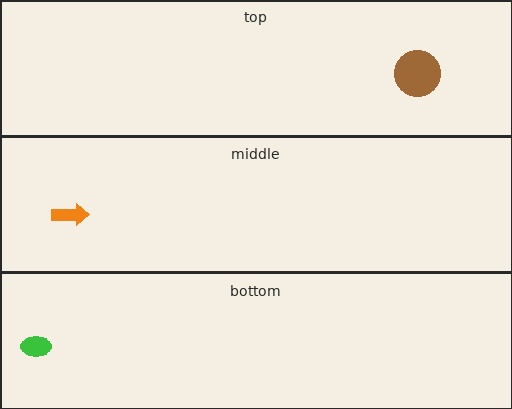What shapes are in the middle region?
The orange arrow.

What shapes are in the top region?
The brown circle.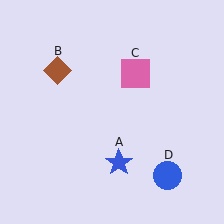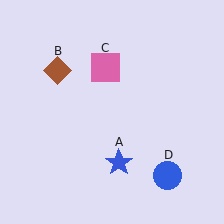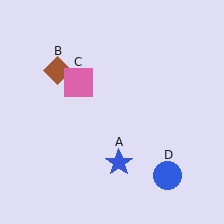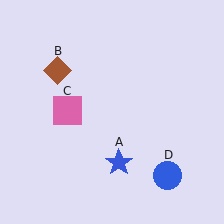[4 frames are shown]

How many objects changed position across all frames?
1 object changed position: pink square (object C).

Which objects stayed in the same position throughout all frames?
Blue star (object A) and brown diamond (object B) and blue circle (object D) remained stationary.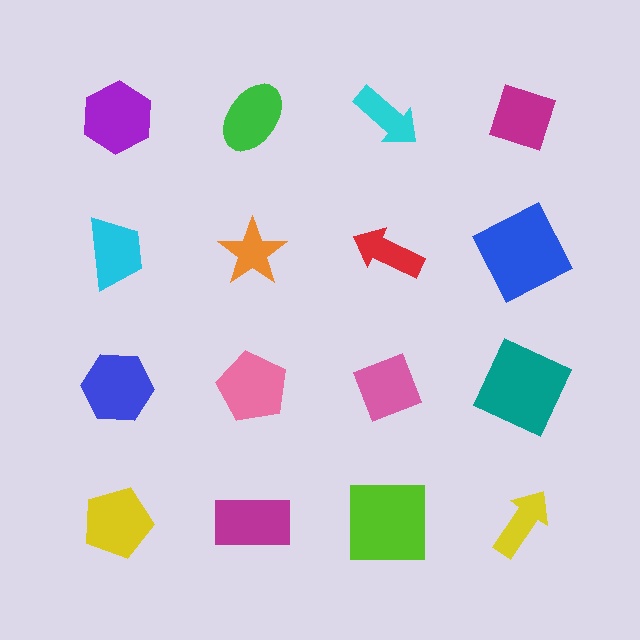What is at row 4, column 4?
A yellow arrow.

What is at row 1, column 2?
A green ellipse.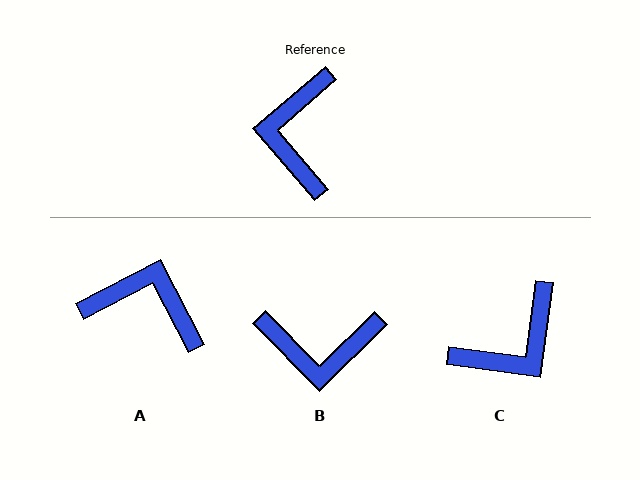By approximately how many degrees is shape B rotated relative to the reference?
Approximately 94 degrees counter-clockwise.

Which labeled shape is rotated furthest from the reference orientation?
C, about 131 degrees away.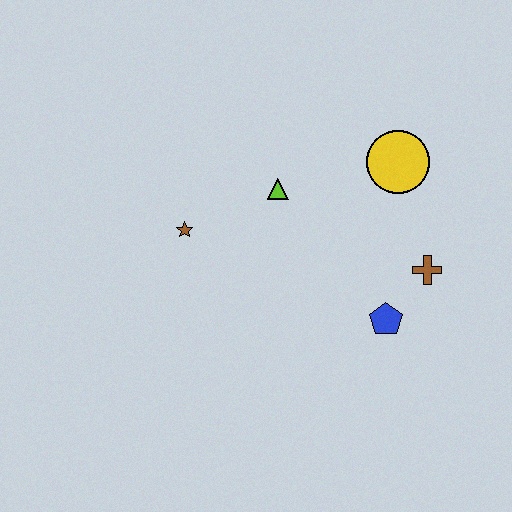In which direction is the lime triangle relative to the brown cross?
The lime triangle is to the left of the brown cross.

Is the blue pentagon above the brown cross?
No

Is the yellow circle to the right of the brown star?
Yes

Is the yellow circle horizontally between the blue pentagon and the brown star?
No